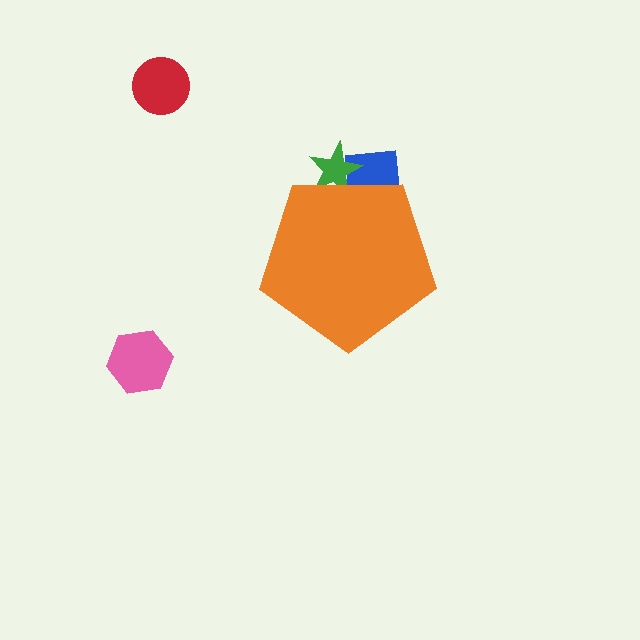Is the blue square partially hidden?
Yes, the blue square is partially hidden behind the orange pentagon.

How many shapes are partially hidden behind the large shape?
2 shapes are partially hidden.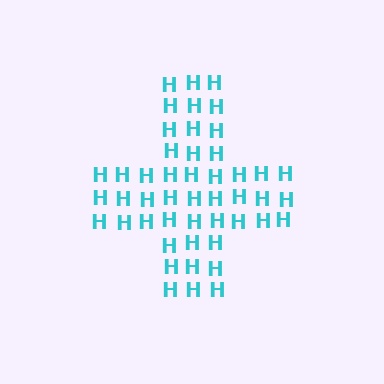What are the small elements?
The small elements are letter H's.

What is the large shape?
The large shape is a cross.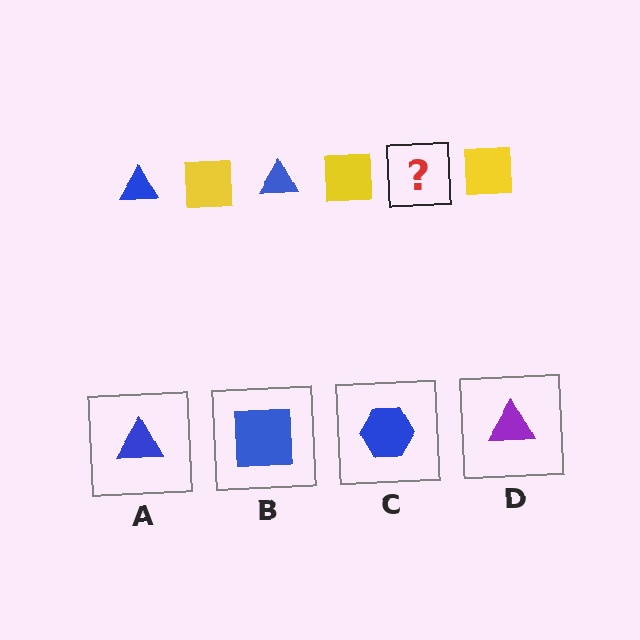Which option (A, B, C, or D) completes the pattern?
A.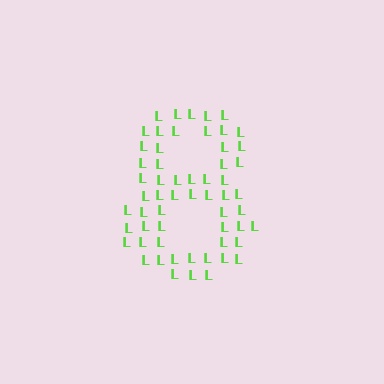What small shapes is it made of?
It is made of small letter L's.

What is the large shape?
The large shape is the digit 8.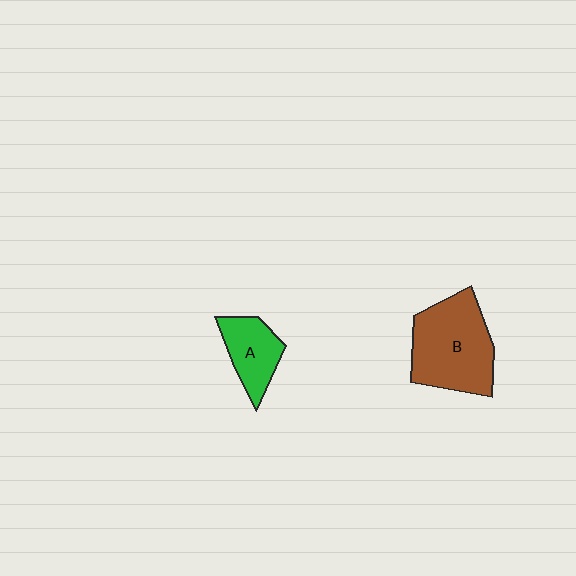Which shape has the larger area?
Shape B (brown).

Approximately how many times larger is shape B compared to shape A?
Approximately 1.9 times.